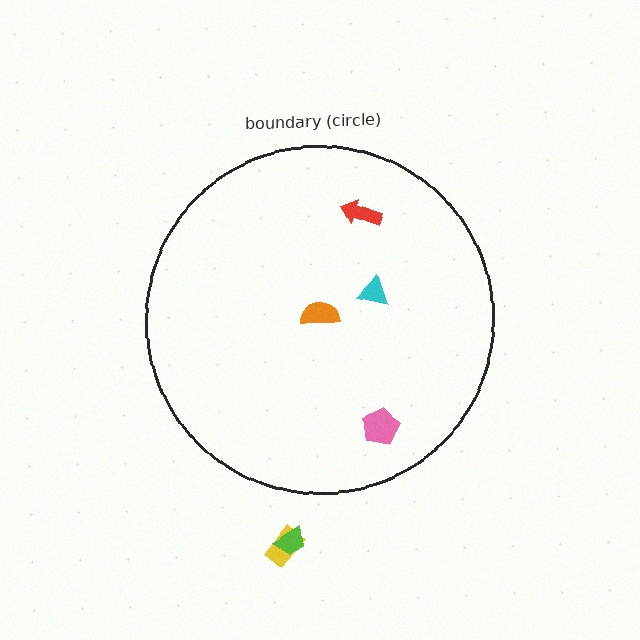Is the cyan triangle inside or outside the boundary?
Inside.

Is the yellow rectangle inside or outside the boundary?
Outside.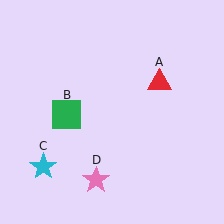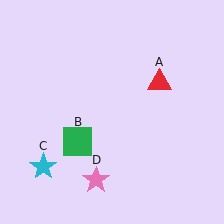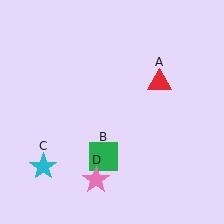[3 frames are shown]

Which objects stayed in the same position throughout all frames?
Red triangle (object A) and cyan star (object C) and pink star (object D) remained stationary.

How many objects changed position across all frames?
1 object changed position: green square (object B).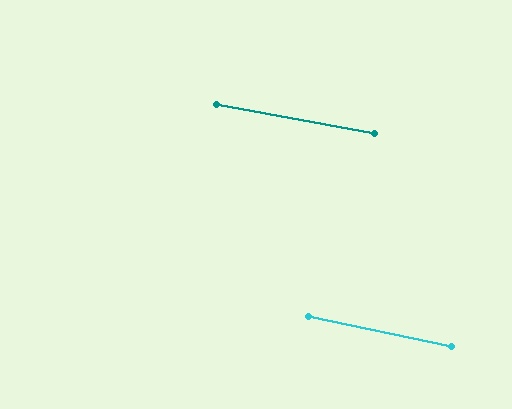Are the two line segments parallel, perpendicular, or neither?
Parallel — their directions differ by only 1.5°.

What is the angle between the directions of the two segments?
Approximately 1 degree.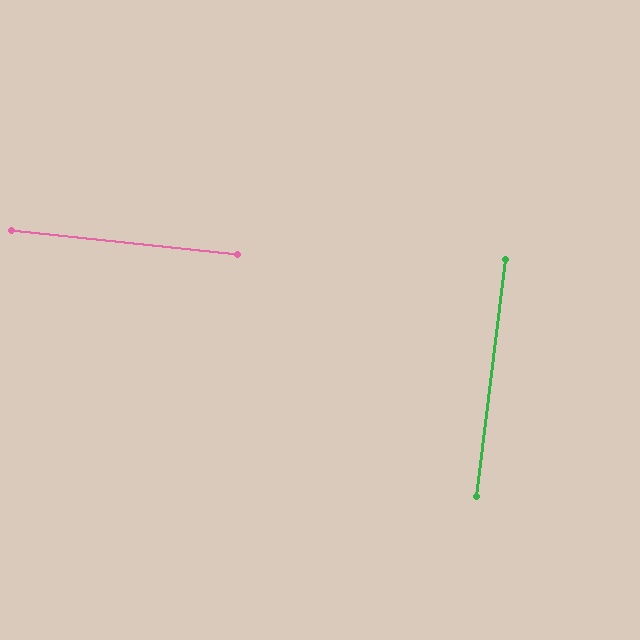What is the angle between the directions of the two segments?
Approximately 89 degrees.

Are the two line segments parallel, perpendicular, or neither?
Perpendicular — they meet at approximately 89°.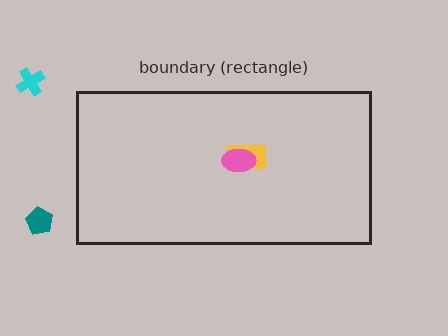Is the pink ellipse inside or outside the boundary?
Inside.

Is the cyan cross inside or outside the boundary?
Outside.